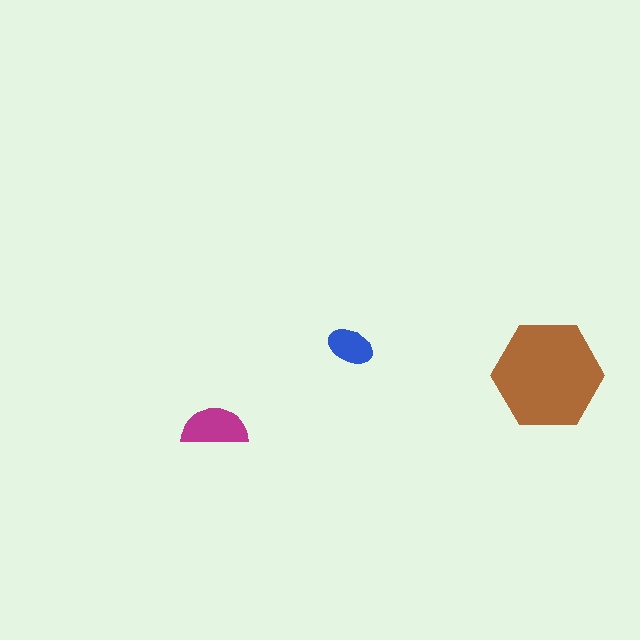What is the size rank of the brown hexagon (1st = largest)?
1st.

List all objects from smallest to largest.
The blue ellipse, the magenta semicircle, the brown hexagon.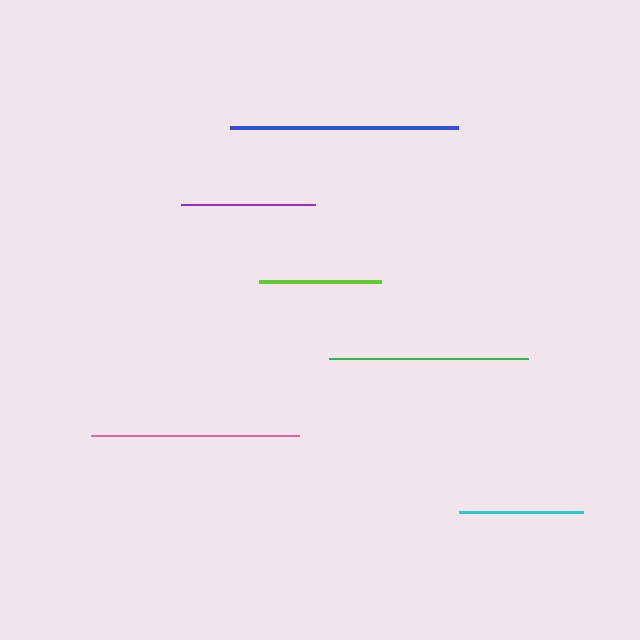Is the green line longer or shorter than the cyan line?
The green line is longer than the cyan line.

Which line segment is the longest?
The blue line is the longest at approximately 228 pixels.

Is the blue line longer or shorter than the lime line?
The blue line is longer than the lime line.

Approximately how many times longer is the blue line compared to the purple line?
The blue line is approximately 1.7 times the length of the purple line.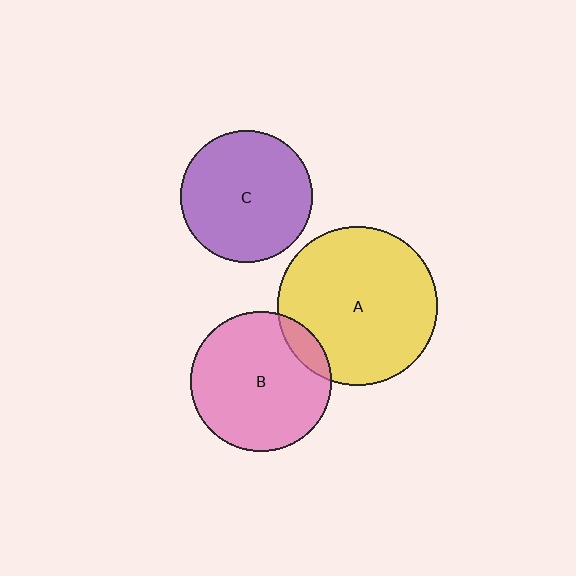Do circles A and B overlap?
Yes.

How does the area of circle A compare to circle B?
Approximately 1.3 times.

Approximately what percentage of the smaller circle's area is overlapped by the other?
Approximately 10%.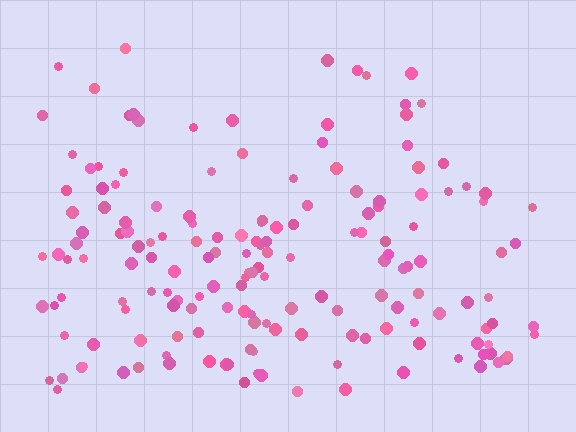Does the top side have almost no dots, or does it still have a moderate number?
Still a moderate number, just noticeably fewer than the bottom.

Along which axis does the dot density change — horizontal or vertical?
Vertical.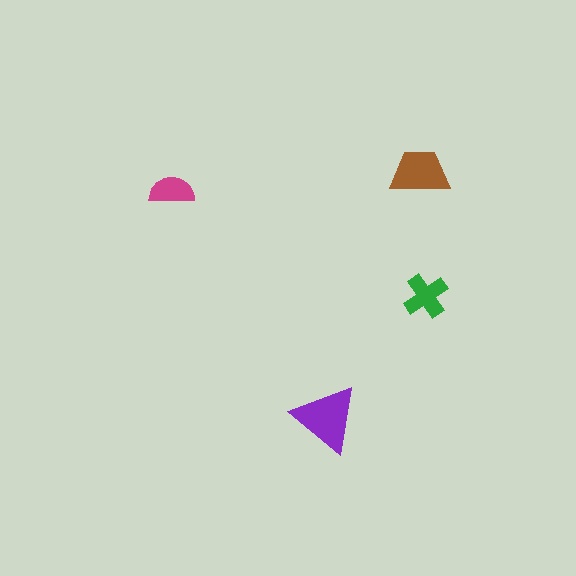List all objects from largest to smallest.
The purple triangle, the brown trapezoid, the green cross, the magenta semicircle.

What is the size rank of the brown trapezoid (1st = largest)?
2nd.